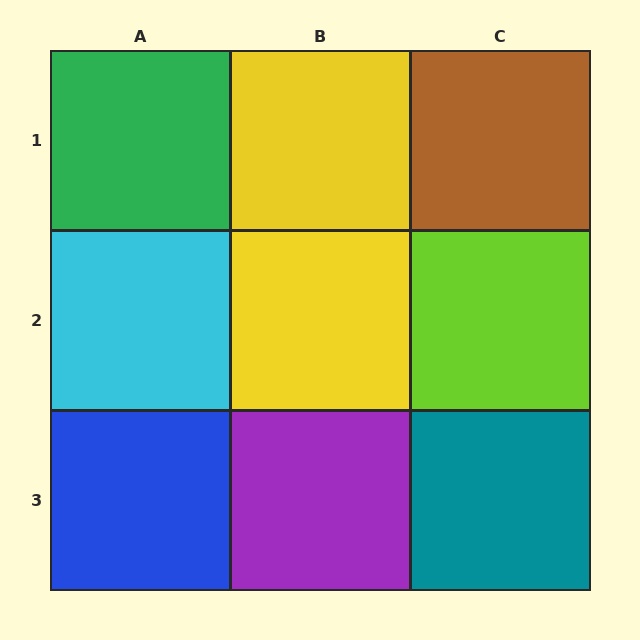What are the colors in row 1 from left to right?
Green, yellow, brown.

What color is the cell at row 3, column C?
Teal.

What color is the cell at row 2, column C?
Lime.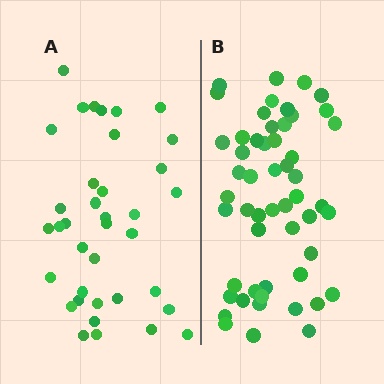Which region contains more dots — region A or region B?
Region B (the right region) has more dots.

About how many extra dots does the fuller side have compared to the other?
Region B has approximately 15 more dots than region A.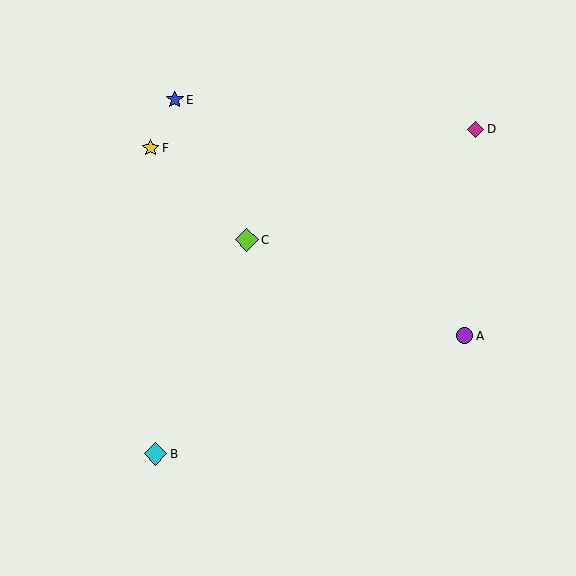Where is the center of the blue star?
The center of the blue star is at (175, 100).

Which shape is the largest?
The lime diamond (labeled C) is the largest.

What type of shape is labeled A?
Shape A is a purple circle.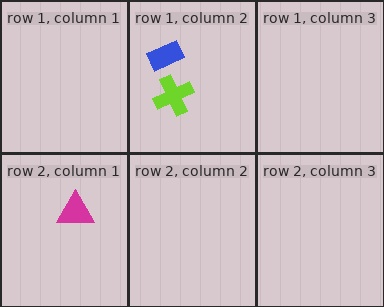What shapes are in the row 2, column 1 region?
The magenta triangle.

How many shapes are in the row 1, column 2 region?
2.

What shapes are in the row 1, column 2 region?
The lime cross, the blue rectangle.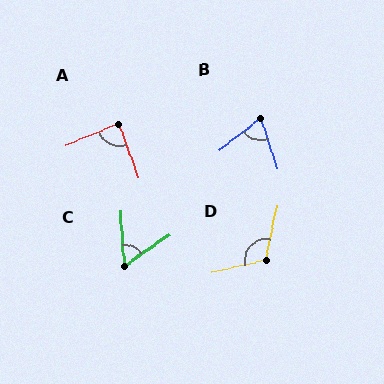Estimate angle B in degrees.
Approximately 71 degrees.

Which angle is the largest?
D, at approximately 116 degrees.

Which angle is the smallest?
C, at approximately 59 degrees.